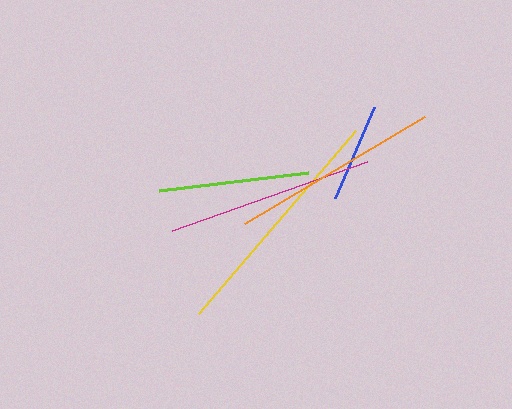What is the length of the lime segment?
The lime segment is approximately 150 pixels long.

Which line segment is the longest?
The yellow line is the longest at approximately 241 pixels.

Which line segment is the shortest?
The blue line is the shortest at approximately 99 pixels.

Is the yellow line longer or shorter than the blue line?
The yellow line is longer than the blue line.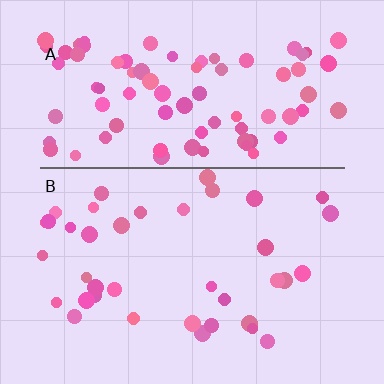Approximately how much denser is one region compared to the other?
Approximately 2.3× — region A over region B.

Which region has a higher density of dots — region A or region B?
A (the top).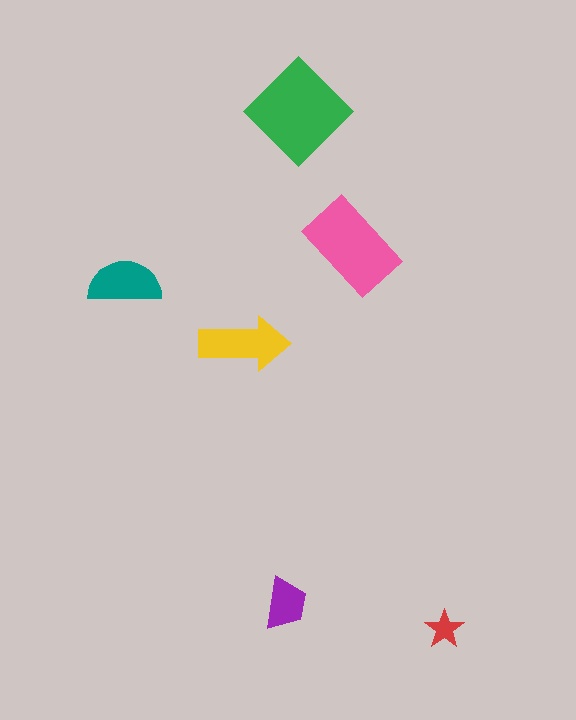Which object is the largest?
The green diamond.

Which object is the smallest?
The red star.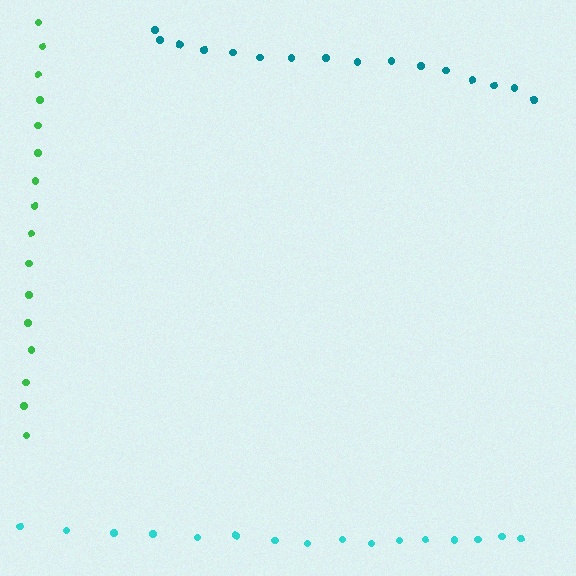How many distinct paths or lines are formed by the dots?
There are 3 distinct paths.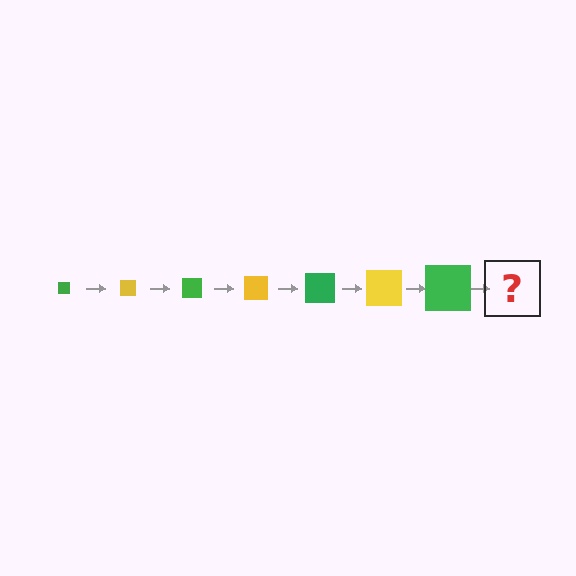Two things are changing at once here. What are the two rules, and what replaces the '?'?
The two rules are that the square grows larger each step and the color cycles through green and yellow. The '?' should be a yellow square, larger than the previous one.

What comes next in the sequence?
The next element should be a yellow square, larger than the previous one.